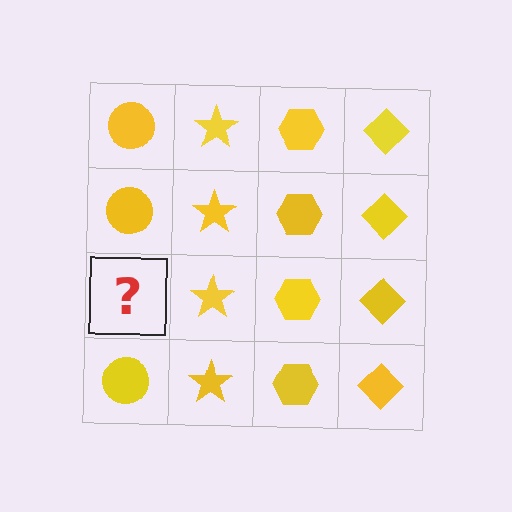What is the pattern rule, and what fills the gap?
The rule is that each column has a consistent shape. The gap should be filled with a yellow circle.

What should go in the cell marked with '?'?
The missing cell should contain a yellow circle.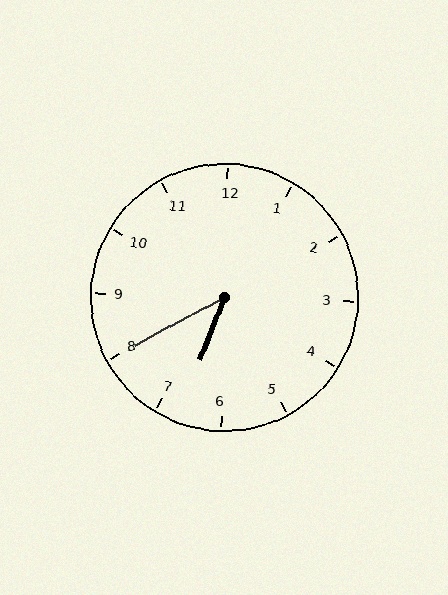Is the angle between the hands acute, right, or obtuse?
It is acute.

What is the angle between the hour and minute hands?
Approximately 40 degrees.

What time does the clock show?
6:40.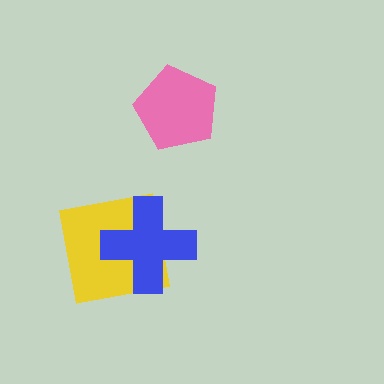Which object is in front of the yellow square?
The blue cross is in front of the yellow square.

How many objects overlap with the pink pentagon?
0 objects overlap with the pink pentagon.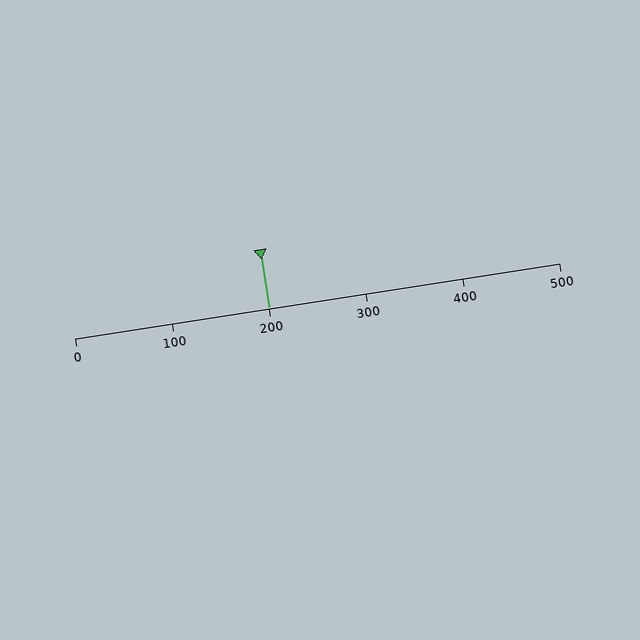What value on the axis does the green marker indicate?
The marker indicates approximately 200.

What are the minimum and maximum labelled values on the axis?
The axis runs from 0 to 500.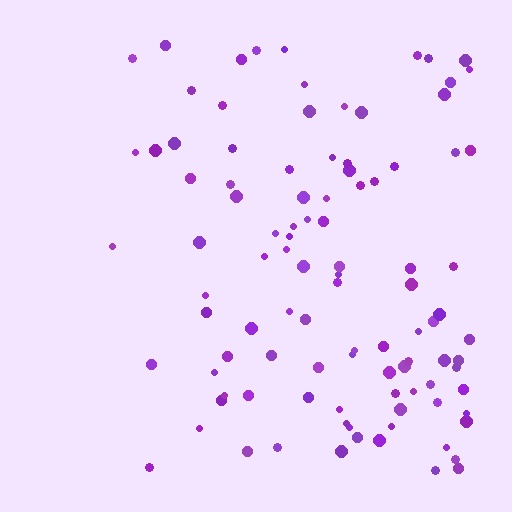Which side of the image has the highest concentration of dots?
The right.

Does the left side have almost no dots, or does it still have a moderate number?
Still a moderate number, just noticeably fewer than the right.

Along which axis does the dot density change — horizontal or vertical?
Horizontal.